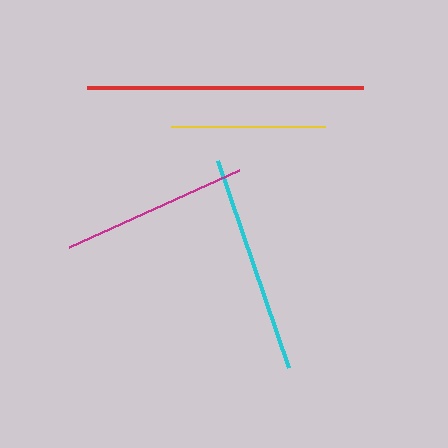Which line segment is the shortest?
The yellow line is the shortest at approximately 155 pixels.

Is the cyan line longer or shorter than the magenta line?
The cyan line is longer than the magenta line.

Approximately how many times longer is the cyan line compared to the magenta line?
The cyan line is approximately 1.2 times the length of the magenta line.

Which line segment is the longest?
The red line is the longest at approximately 276 pixels.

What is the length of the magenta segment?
The magenta segment is approximately 186 pixels long.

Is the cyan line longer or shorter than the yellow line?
The cyan line is longer than the yellow line.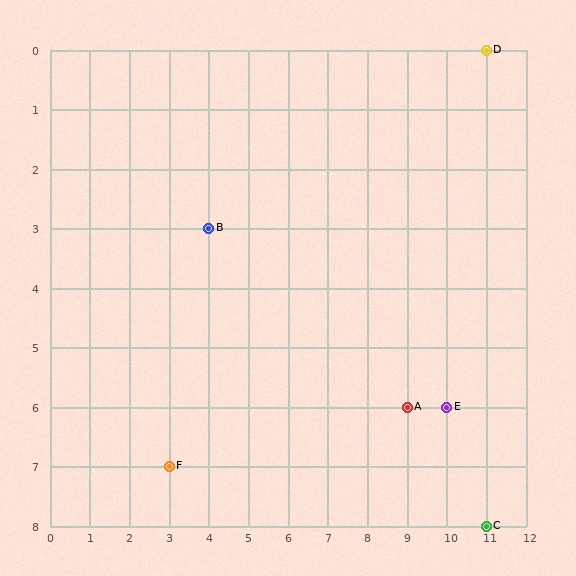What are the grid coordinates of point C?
Point C is at grid coordinates (11, 8).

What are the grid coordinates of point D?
Point D is at grid coordinates (11, 0).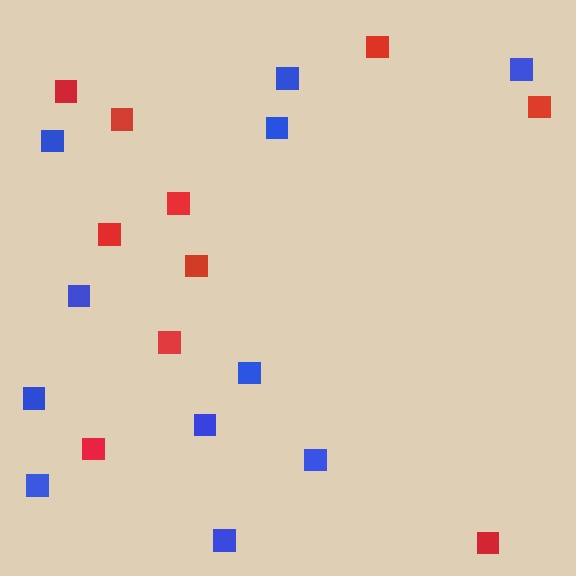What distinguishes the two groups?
There are 2 groups: one group of red squares (10) and one group of blue squares (11).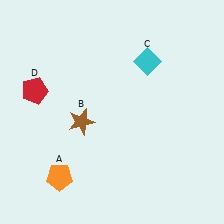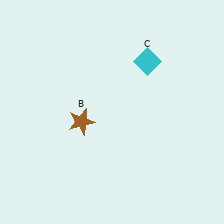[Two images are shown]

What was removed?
The red pentagon (D), the orange pentagon (A) were removed in Image 2.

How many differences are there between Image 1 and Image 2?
There are 2 differences between the two images.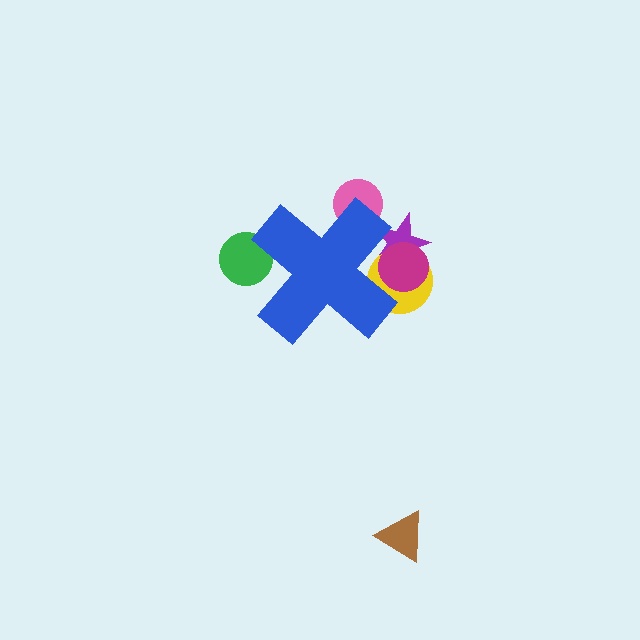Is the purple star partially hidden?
Yes, the purple star is partially hidden behind the blue cross.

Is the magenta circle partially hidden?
Yes, the magenta circle is partially hidden behind the blue cross.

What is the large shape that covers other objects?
A blue cross.